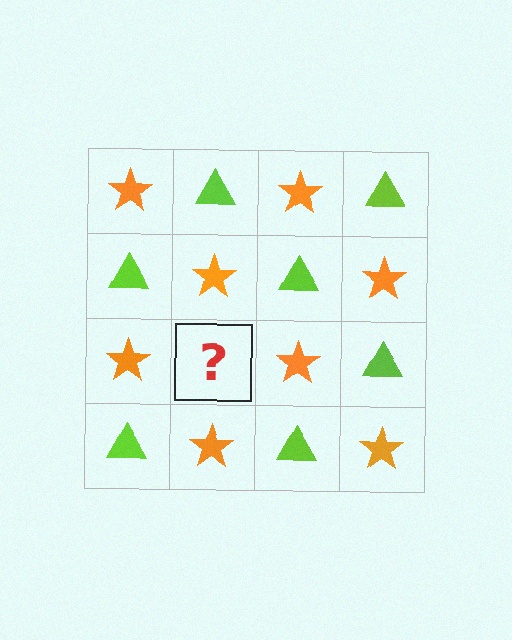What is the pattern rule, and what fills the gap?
The rule is that it alternates orange star and lime triangle in a checkerboard pattern. The gap should be filled with a lime triangle.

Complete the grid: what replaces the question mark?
The question mark should be replaced with a lime triangle.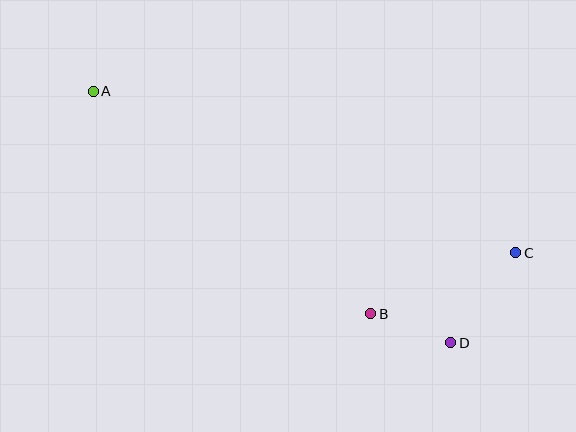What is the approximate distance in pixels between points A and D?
The distance between A and D is approximately 437 pixels.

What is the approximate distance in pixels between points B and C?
The distance between B and C is approximately 157 pixels.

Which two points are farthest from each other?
Points A and C are farthest from each other.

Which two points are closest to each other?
Points B and D are closest to each other.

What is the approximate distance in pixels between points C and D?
The distance between C and D is approximately 111 pixels.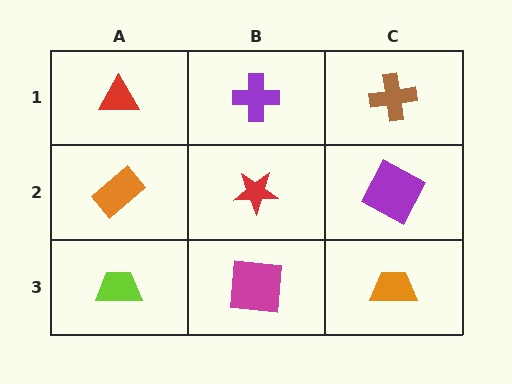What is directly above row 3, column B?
A red star.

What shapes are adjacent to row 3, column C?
A purple square (row 2, column C), a magenta square (row 3, column B).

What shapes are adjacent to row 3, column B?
A red star (row 2, column B), a lime trapezoid (row 3, column A), an orange trapezoid (row 3, column C).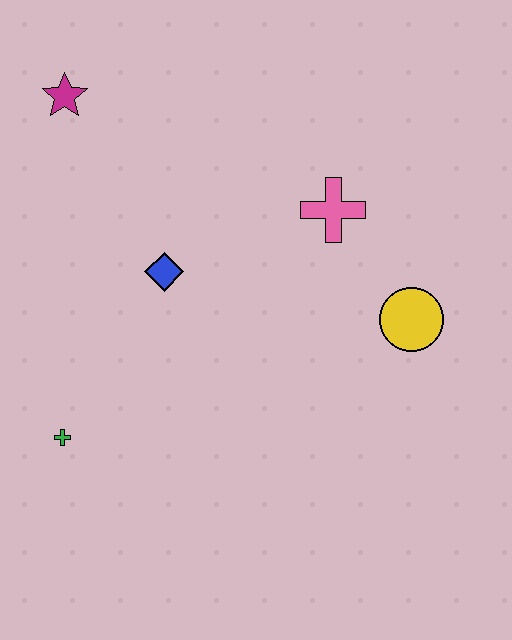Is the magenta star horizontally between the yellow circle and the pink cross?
No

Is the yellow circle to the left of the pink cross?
No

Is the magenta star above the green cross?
Yes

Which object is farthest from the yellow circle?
The magenta star is farthest from the yellow circle.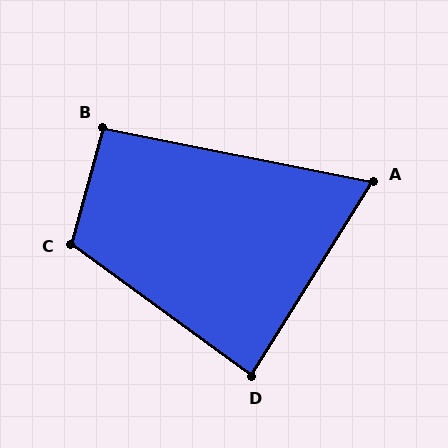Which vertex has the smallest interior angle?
A, at approximately 69 degrees.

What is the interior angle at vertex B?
Approximately 94 degrees (approximately right).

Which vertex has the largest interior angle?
C, at approximately 111 degrees.